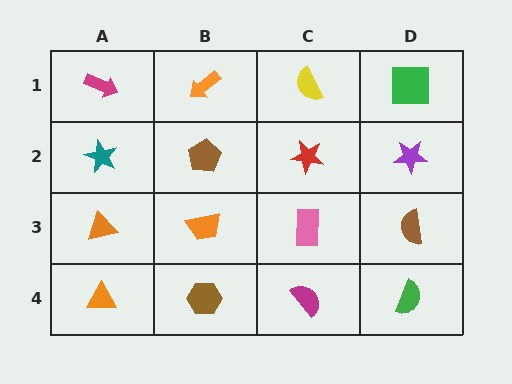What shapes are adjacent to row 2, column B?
An orange arrow (row 1, column B), an orange trapezoid (row 3, column B), a teal star (row 2, column A), a red star (row 2, column C).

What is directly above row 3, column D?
A purple star.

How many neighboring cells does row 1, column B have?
3.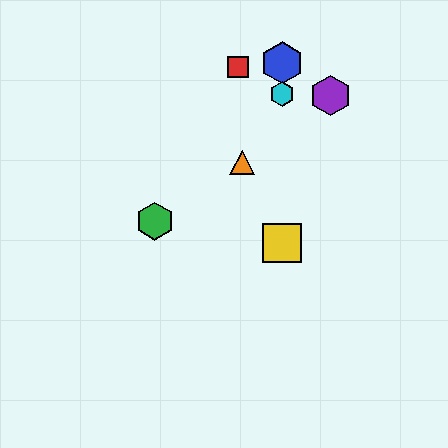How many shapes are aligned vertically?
3 shapes (the blue hexagon, the yellow square, the cyan hexagon) are aligned vertically.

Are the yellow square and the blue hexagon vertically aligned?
Yes, both are at x≈282.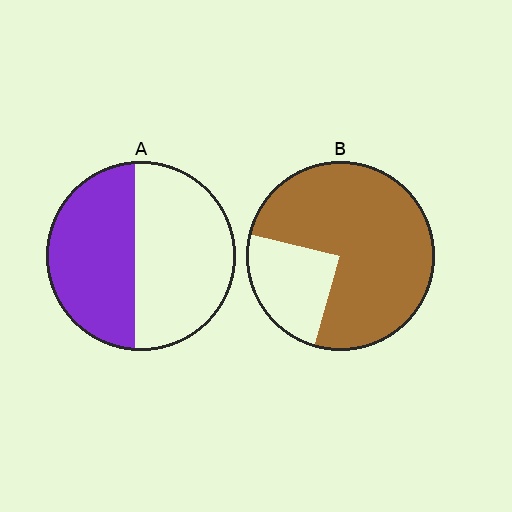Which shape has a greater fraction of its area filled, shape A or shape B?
Shape B.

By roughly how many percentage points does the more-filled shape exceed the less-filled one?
By roughly 30 percentage points (B over A).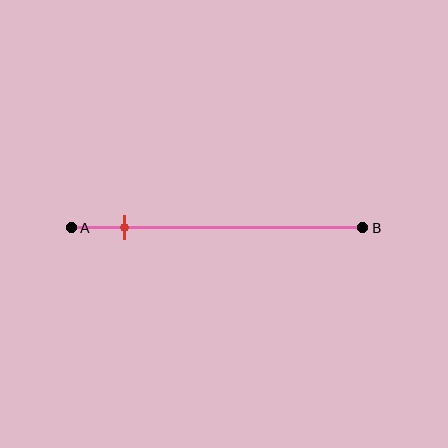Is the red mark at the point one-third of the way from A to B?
No, the mark is at about 20% from A, not at the 33% one-third point.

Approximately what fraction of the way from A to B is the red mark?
The red mark is approximately 20% of the way from A to B.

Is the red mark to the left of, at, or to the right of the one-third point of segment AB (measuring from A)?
The red mark is to the left of the one-third point of segment AB.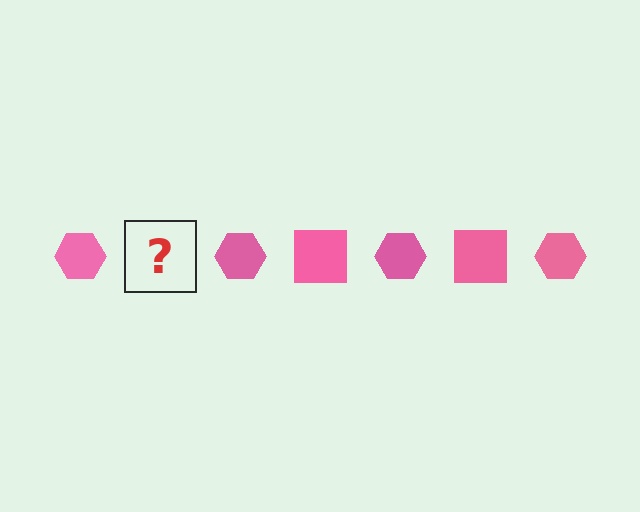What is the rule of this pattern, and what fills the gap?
The rule is that the pattern cycles through hexagon, square shapes in pink. The gap should be filled with a pink square.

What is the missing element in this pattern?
The missing element is a pink square.